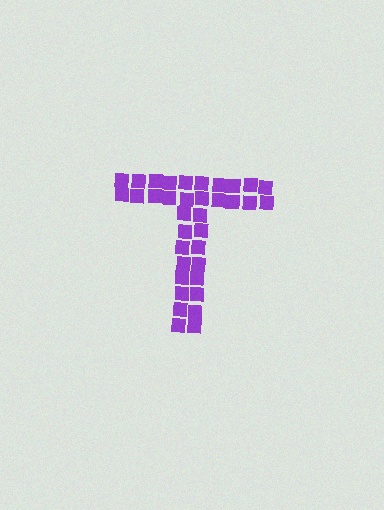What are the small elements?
The small elements are squares.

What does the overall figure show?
The overall figure shows the letter T.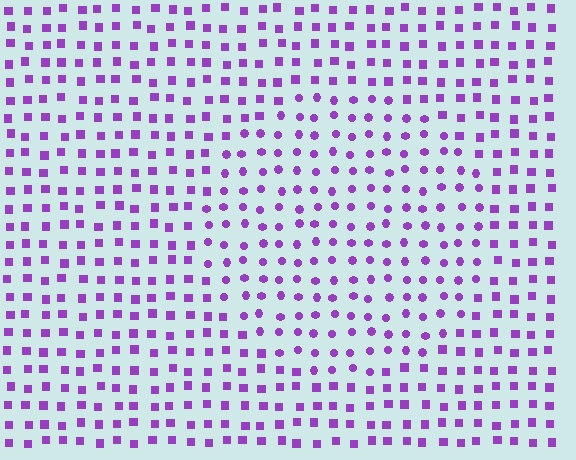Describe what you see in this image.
The image is filled with small purple elements arranged in a uniform grid. A circle-shaped region contains circles, while the surrounding area contains squares. The boundary is defined purely by the change in element shape.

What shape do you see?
I see a circle.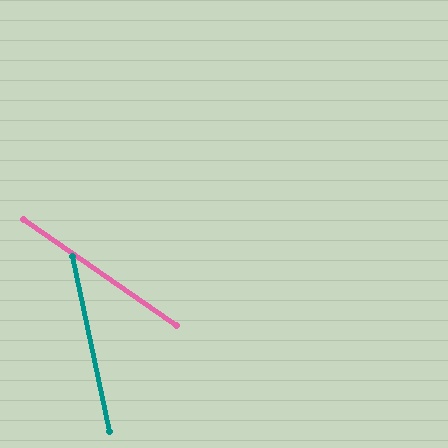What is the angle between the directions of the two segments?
Approximately 43 degrees.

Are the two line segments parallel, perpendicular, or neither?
Neither parallel nor perpendicular — they differ by about 43°.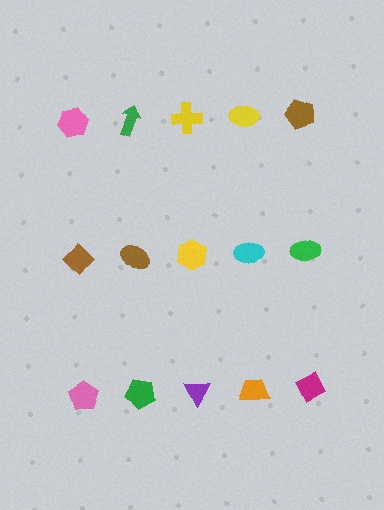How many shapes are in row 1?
5 shapes.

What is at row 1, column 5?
A brown pentagon.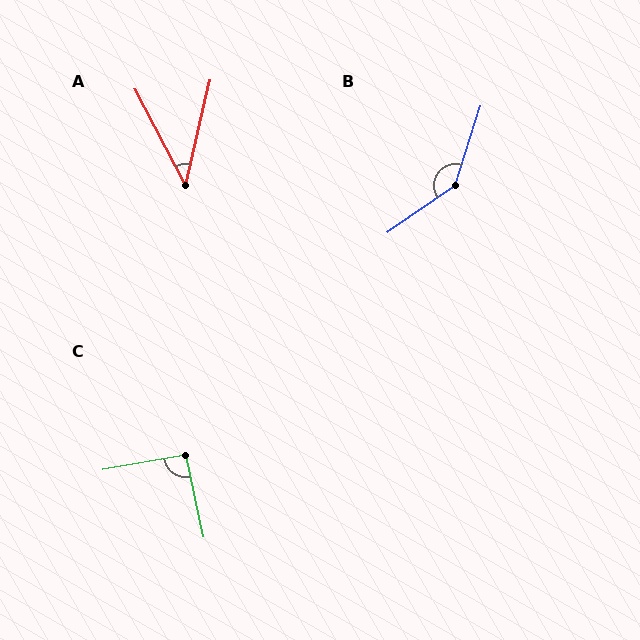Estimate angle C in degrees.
Approximately 92 degrees.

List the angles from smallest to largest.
A (41°), C (92°), B (143°).